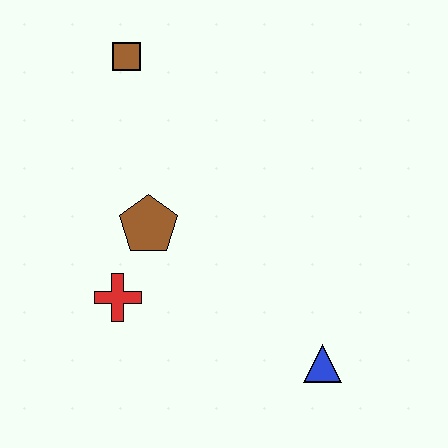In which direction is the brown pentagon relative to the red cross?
The brown pentagon is above the red cross.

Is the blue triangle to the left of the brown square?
No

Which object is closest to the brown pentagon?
The red cross is closest to the brown pentagon.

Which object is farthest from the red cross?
The brown square is farthest from the red cross.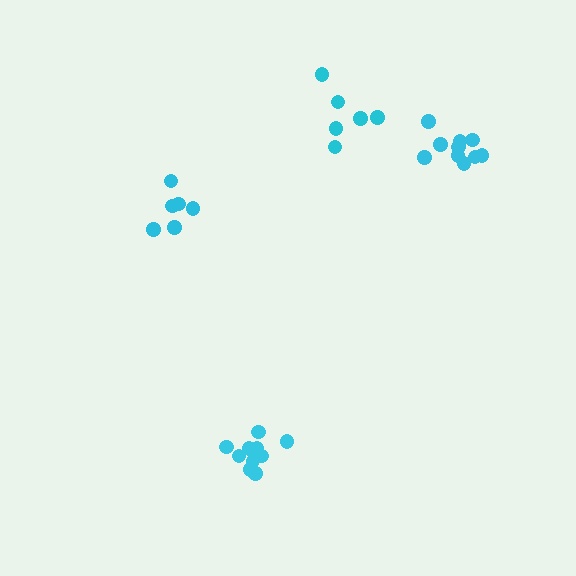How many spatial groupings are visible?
There are 4 spatial groupings.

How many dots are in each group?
Group 1: 6 dots, Group 2: 10 dots, Group 3: 6 dots, Group 4: 12 dots (34 total).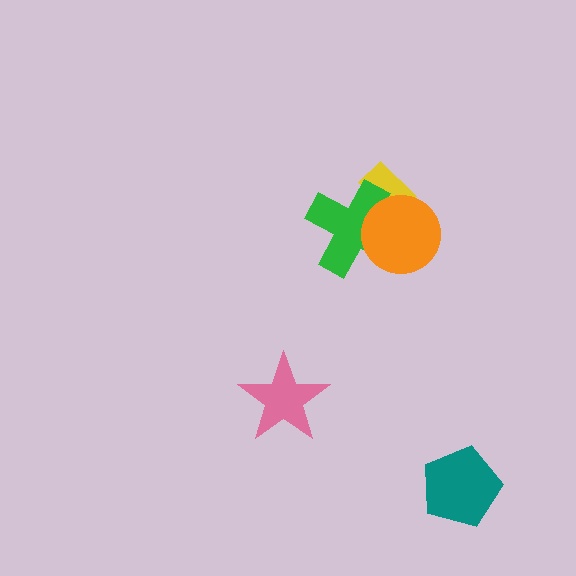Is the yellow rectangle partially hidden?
Yes, it is partially covered by another shape.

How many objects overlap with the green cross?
2 objects overlap with the green cross.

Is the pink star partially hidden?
No, no other shape covers it.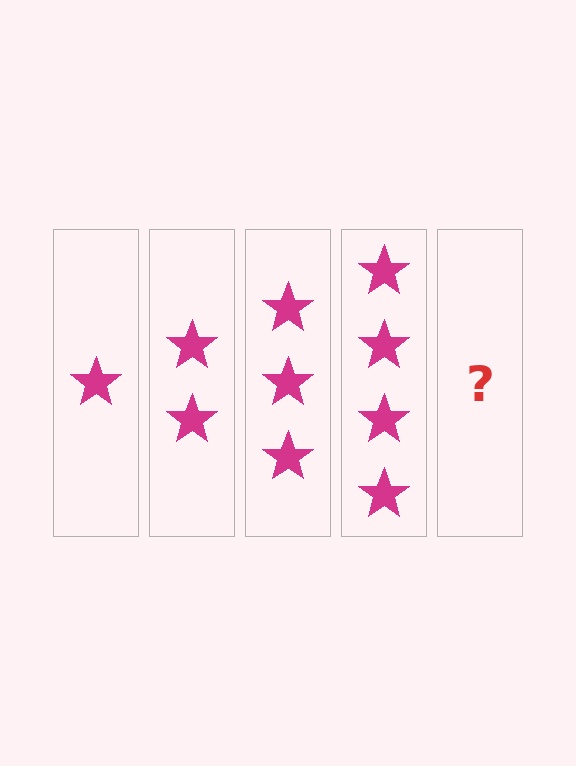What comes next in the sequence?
The next element should be 5 stars.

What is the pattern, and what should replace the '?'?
The pattern is that each step adds one more star. The '?' should be 5 stars.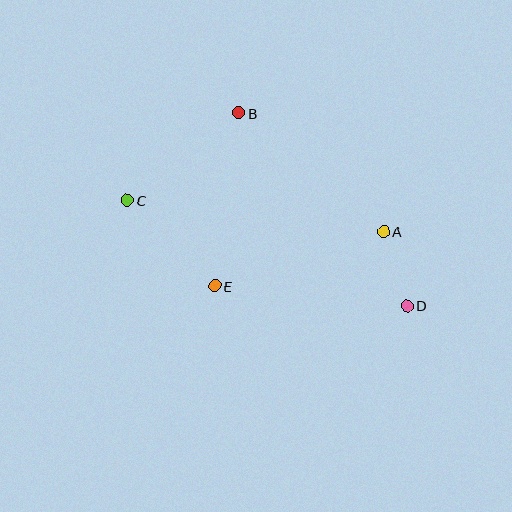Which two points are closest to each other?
Points A and D are closest to each other.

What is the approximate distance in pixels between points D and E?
The distance between D and E is approximately 194 pixels.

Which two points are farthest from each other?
Points C and D are farthest from each other.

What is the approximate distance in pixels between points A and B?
The distance between A and B is approximately 187 pixels.